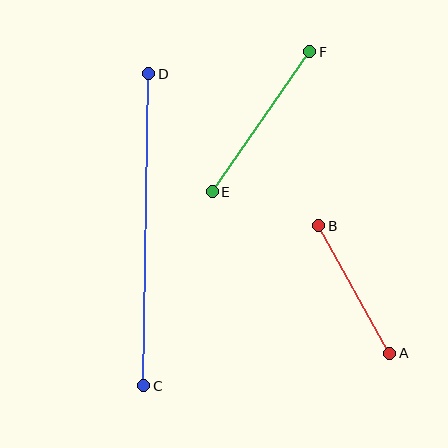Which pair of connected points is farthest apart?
Points C and D are farthest apart.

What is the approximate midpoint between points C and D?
The midpoint is at approximately (146, 230) pixels.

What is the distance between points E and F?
The distance is approximately 171 pixels.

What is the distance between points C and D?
The distance is approximately 312 pixels.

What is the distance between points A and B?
The distance is approximately 146 pixels.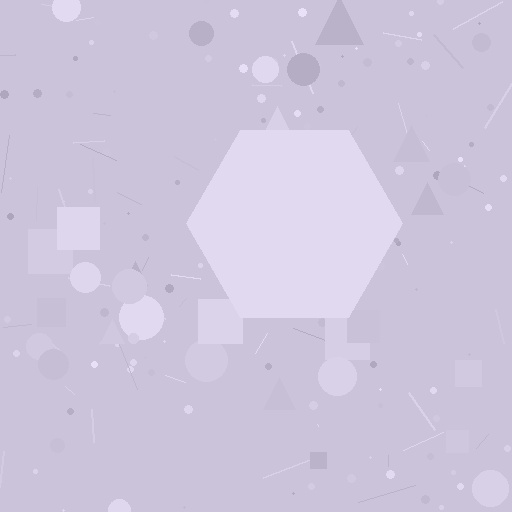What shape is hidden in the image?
A hexagon is hidden in the image.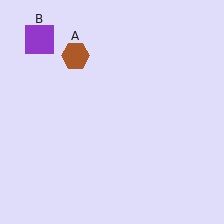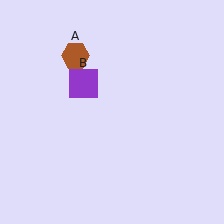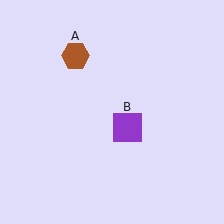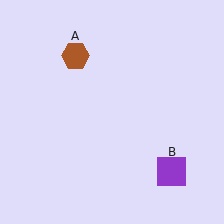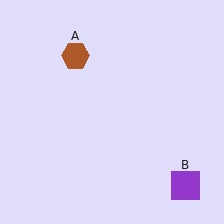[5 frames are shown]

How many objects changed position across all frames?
1 object changed position: purple square (object B).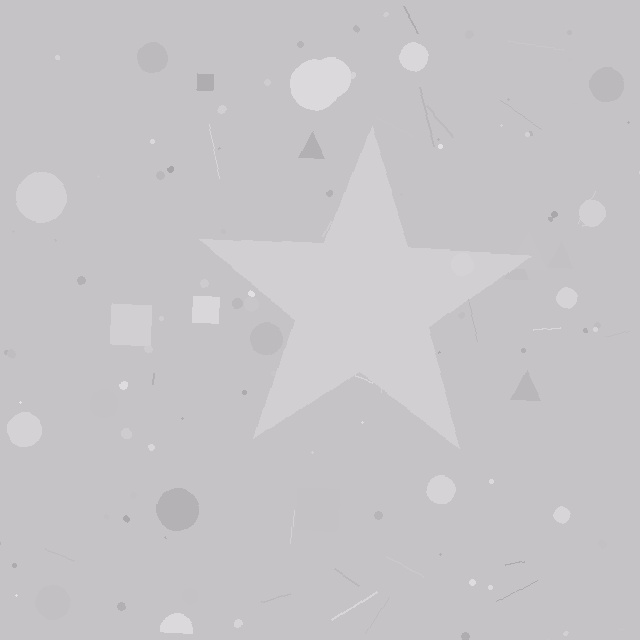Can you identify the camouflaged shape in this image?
The camouflaged shape is a star.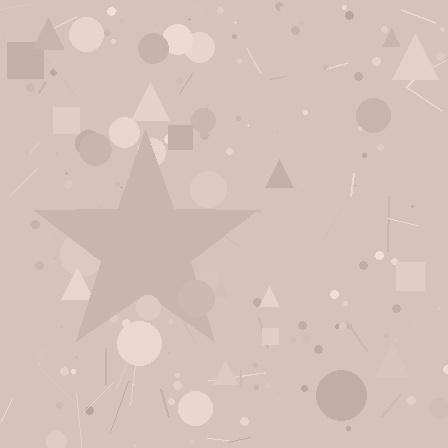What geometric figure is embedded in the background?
A star is embedded in the background.